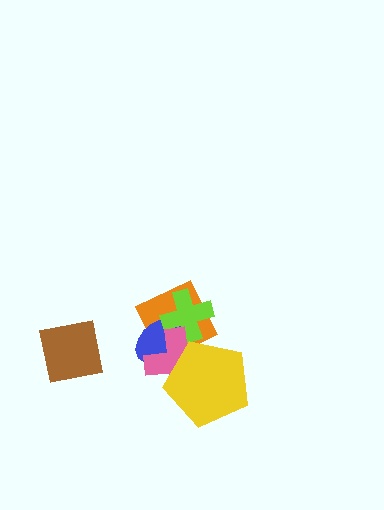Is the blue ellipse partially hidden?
Yes, it is partially covered by another shape.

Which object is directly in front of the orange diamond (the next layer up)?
The blue ellipse is directly in front of the orange diamond.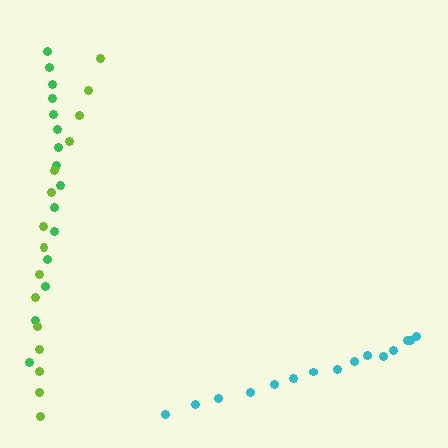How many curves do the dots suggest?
There are 3 distinct paths.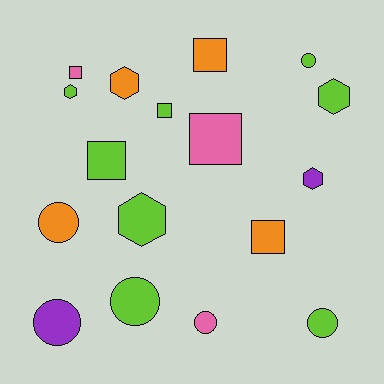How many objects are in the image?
There are 17 objects.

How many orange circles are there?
There is 1 orange circle.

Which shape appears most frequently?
Circle, with 6 objects.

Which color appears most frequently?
Lime, with 8 objects.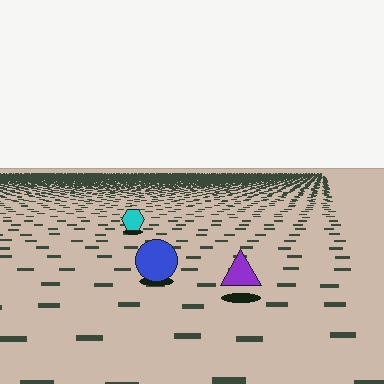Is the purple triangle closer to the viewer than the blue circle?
Yes. The purple triangle is closer — you can tell from the texture gradient: the ground texture is coarser near it.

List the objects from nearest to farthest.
From nearest to farthest: the purple triangle, the blue circle, the cyan hexagon.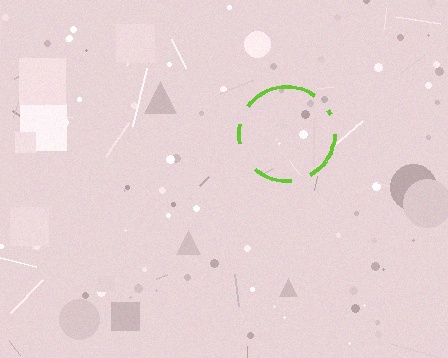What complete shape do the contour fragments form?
The contour fragments form a circle.